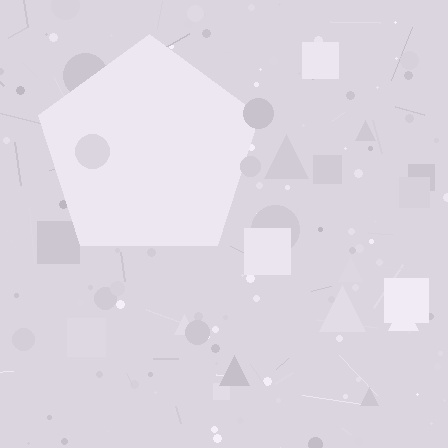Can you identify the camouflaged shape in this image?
The camouflaged shape is a pentagon.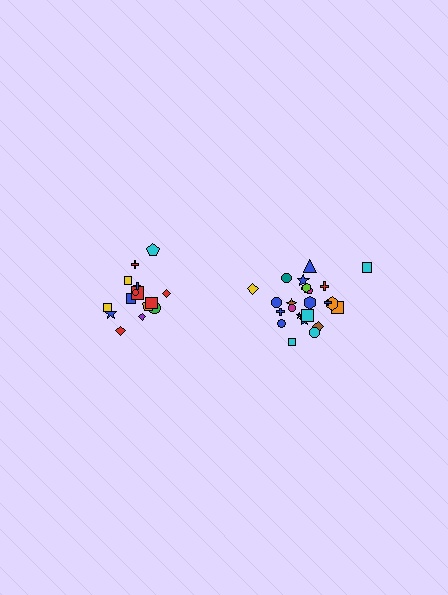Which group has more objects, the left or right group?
The right group.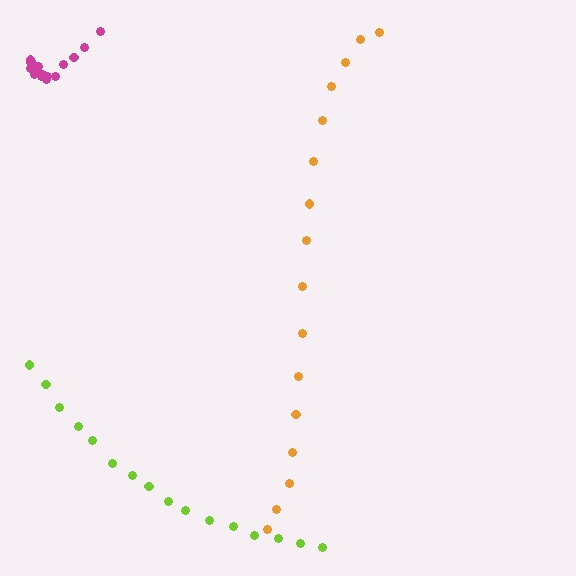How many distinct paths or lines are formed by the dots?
There are 3 distinct paths.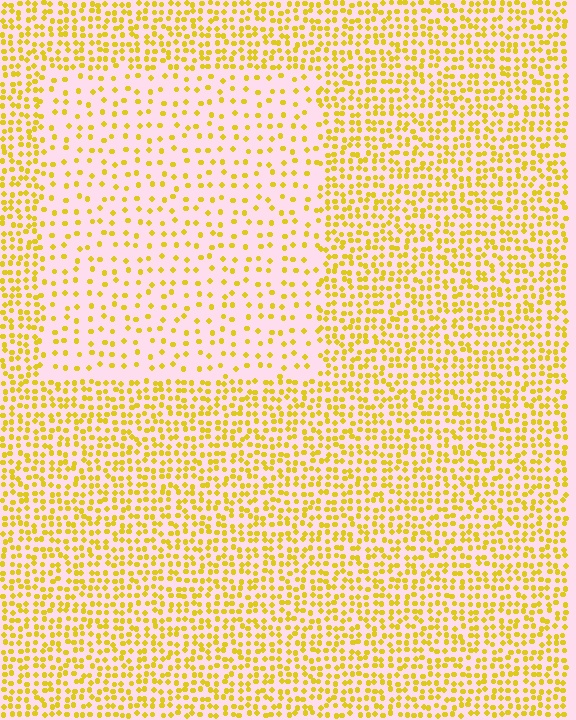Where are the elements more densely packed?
The elements are more densely packed outside the rectangle boundary.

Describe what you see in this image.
The image contains small yellow elements arranged at two different densities. A rectangle-shaped region is visible where the elements are less densely packed than the surrounding area.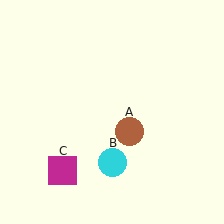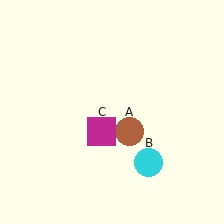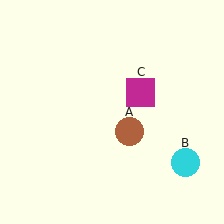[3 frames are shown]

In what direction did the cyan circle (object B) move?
The cyan circle (object B) moved right.